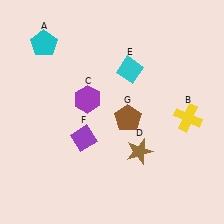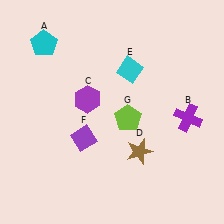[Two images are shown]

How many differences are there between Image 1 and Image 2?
There are 2 differences between the two images.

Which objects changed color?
B changed from yellow to purple. G changed from brown to lime.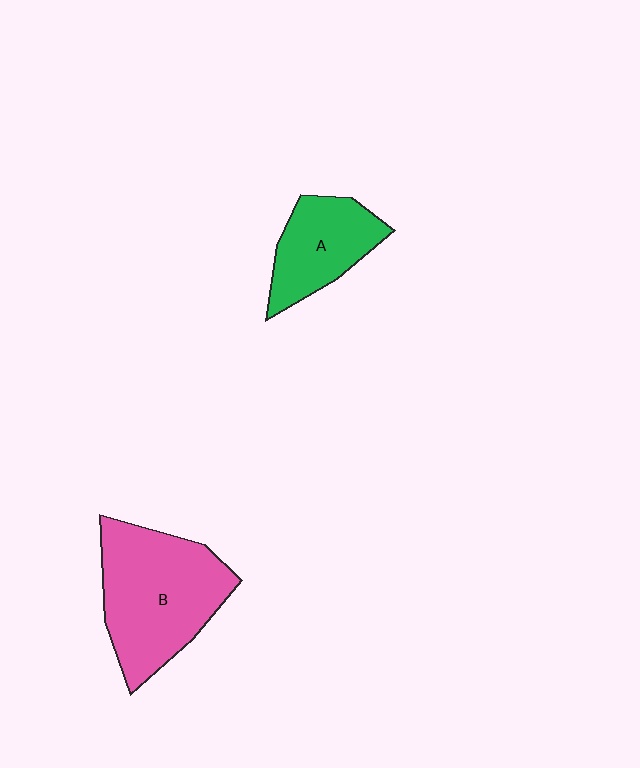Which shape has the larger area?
Shape B (pink).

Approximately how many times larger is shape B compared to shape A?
Approximately 1.7 times.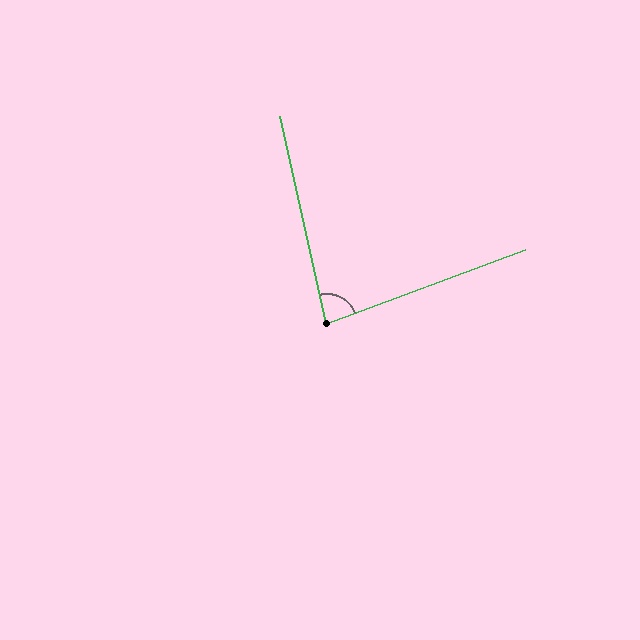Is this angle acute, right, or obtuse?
It is acute.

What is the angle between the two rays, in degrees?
Approximately 82 degrees.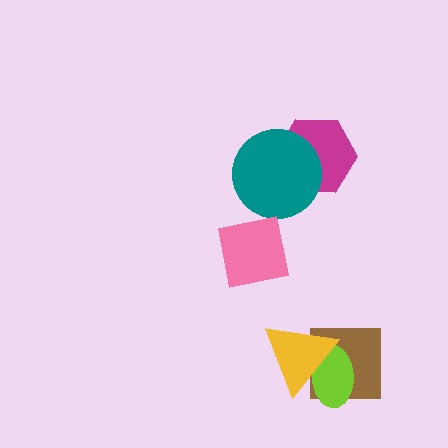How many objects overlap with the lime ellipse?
2 objects overlap with the lime ellipse.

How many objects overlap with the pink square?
0 objects overlap with the pink square.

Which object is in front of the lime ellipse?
The yellow triangle is in front of the lime ellipse.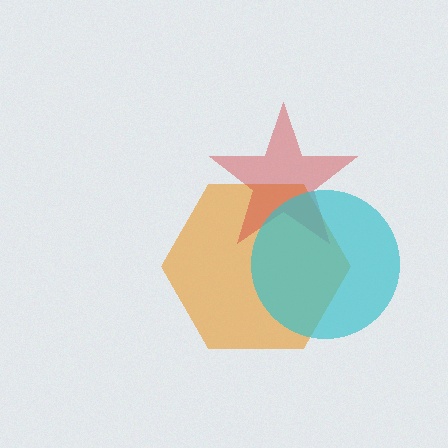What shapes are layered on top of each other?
The layered shapes are: an orange hexagon, a red star, a cyan circle.